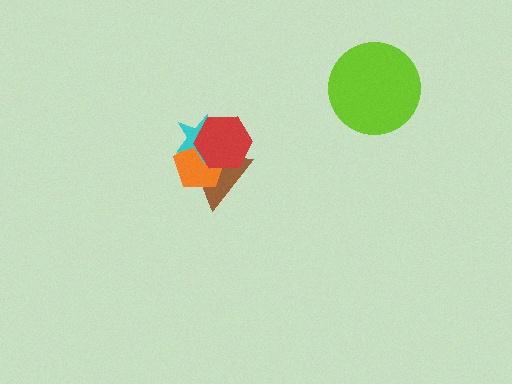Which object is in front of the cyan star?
The red hexagon is in front of the cyan star.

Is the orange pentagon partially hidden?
Yes, it is partially covered by another shape.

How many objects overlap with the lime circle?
0 objects overlap with the lime circle.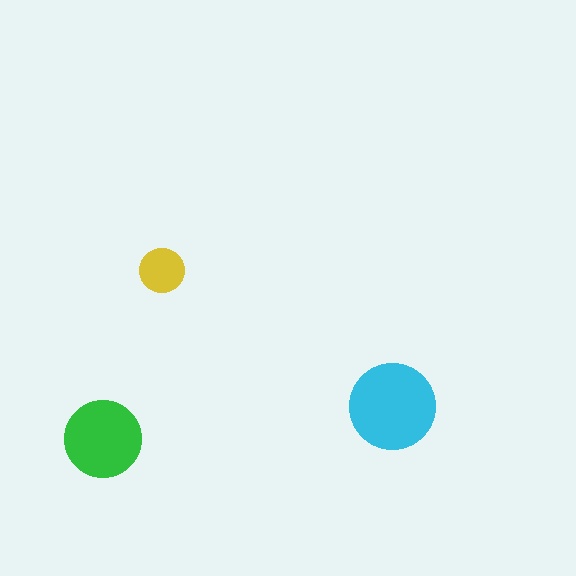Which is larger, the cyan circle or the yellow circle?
The cyan one.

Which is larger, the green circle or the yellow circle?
The green one.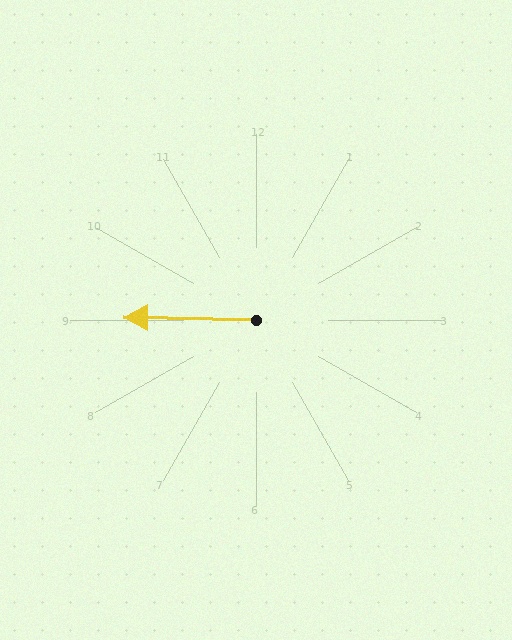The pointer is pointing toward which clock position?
Roughly 9 o'clock.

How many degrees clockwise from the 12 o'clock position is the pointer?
Approximately 271 degrees.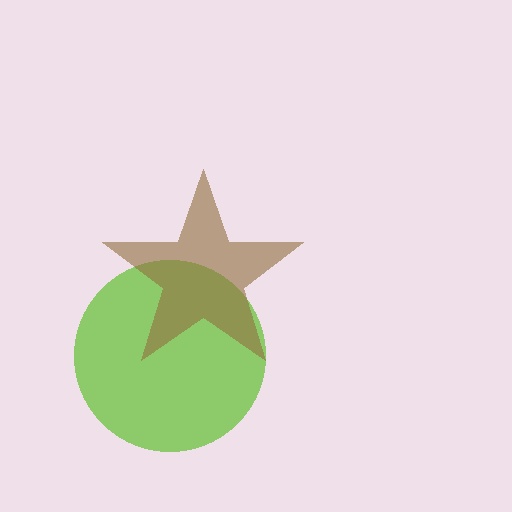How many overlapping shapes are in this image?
There are 2 overlapping shapes in the image.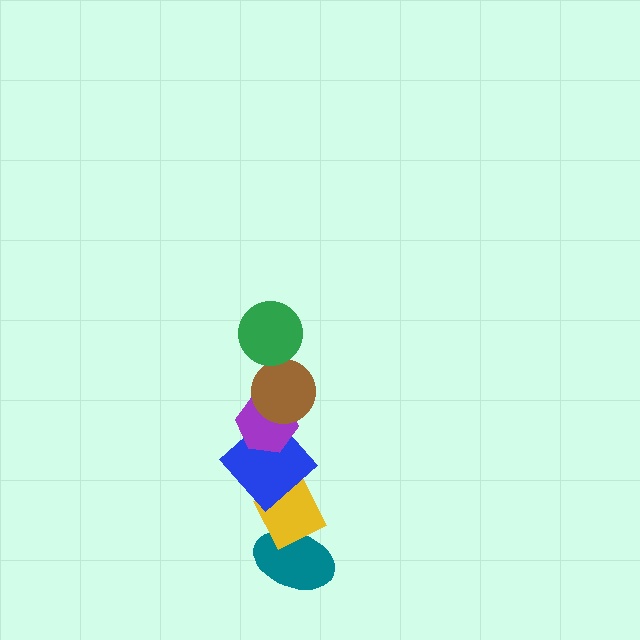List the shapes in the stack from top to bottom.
From top to bottom: the green circle, the brown circle, the purple hexagon, the blue diamond, the yellow diamond, the teal ellipse.